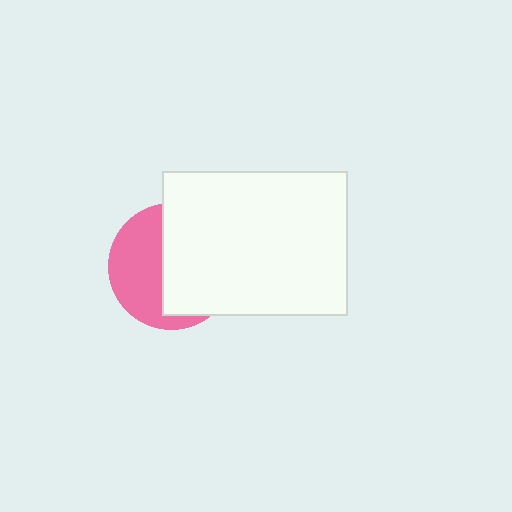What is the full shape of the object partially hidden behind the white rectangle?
The partially hidden object is a pink circle.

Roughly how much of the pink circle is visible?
A small part of it is visible (roughly 44%).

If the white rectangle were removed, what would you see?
You would see the complete pink circle.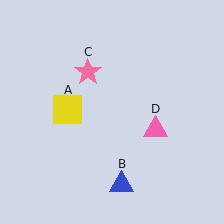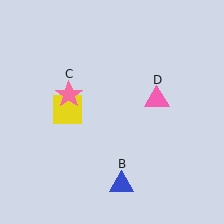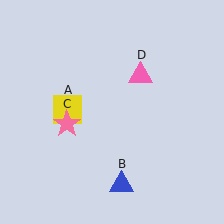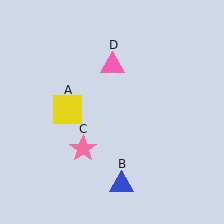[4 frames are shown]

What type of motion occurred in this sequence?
The pink star (object C), pink triangle (object D) rotated counterclockwise around the center of the scene.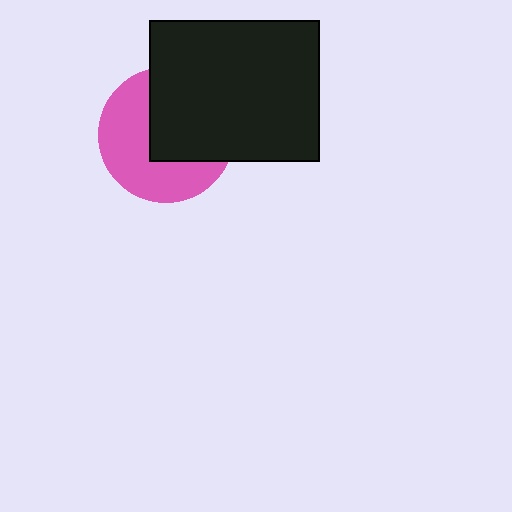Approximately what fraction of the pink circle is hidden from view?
Roughly 48% of the pink circle is hidden behind the black rectangle.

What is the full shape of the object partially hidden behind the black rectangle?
The partially hidden object is a pink circle.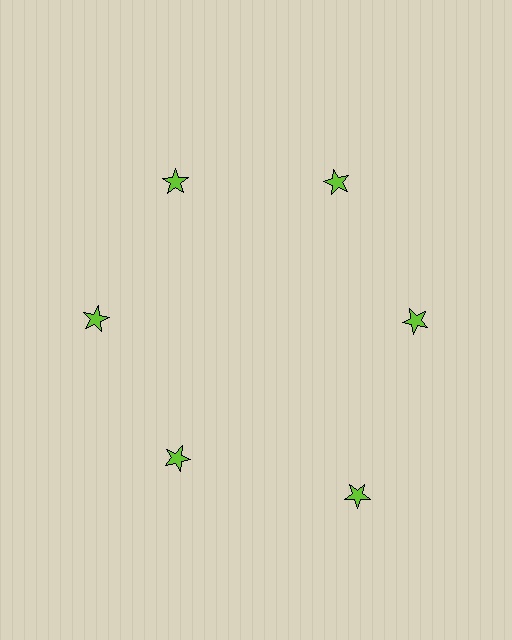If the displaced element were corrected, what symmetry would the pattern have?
It would have 6-fold rotational symmetry — the pattern would map onto itself every 60 degrees.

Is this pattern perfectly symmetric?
No. The 6 lime stars are arranged in a ring, but one element near the 5 o'clock position is pushed outward from the center, breaking the 6-fold rotational symmetry.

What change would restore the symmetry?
The symmetry would be restored by moving it inward, back onto the ring so that all 6 stars sit at equal angles and equal distance from the center.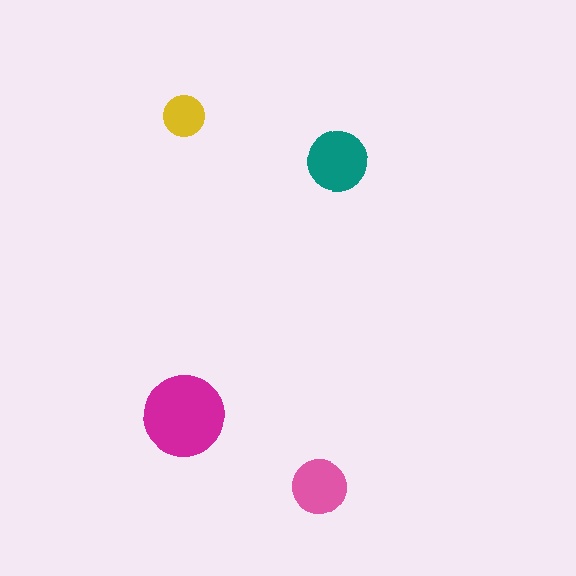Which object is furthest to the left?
The yellow circle is leftmost.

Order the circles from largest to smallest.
the magenta one, the teal one, the pink one, the yellow one.